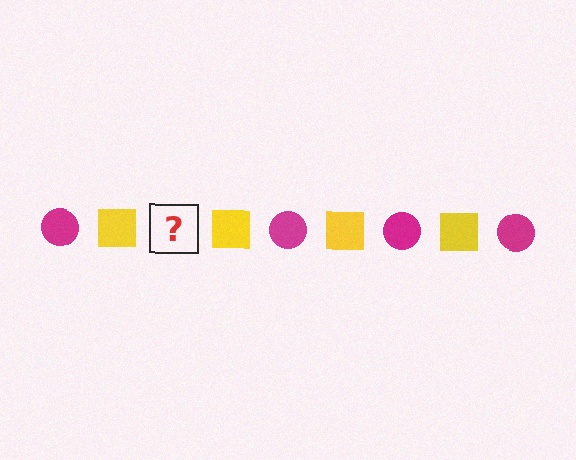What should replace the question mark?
The question mark should be replaced with a magenta circle.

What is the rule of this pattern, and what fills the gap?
The rule is that the pattern alternates between magenta circle and yellow square. The gap should be filled with a magenta circle.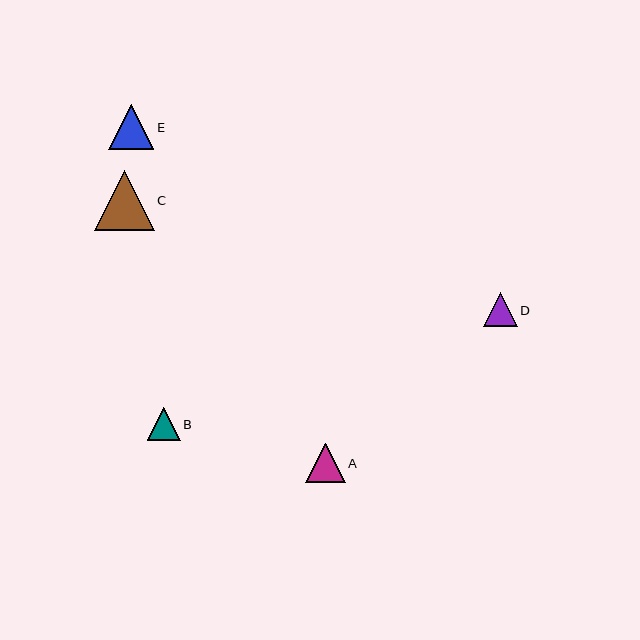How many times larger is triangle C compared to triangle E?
Triangle C is approximately 1.3 times the size of triangle E.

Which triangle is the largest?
Triangle C is the largest with a size of approximately 60 pixels.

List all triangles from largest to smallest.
From largest to smallest: C, E, A, D, B.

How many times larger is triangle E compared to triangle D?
Triangle E is approximately 1.3 times the size of triangle D.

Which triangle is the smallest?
Triangle B is the smallest with a size of approximately 32 pixels.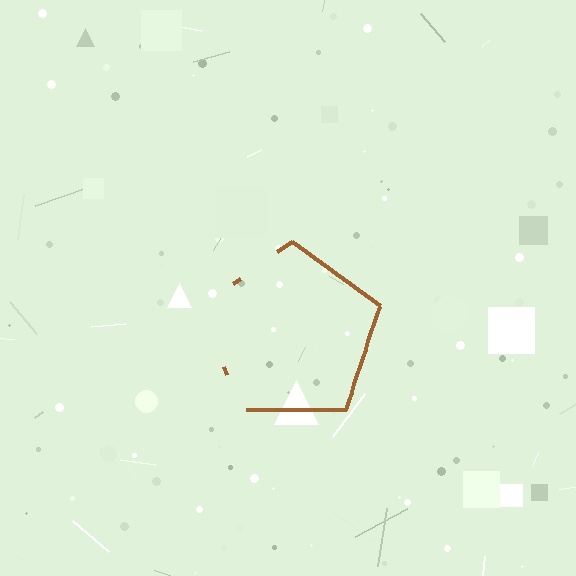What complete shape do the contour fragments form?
The contour fragments form a pentagon.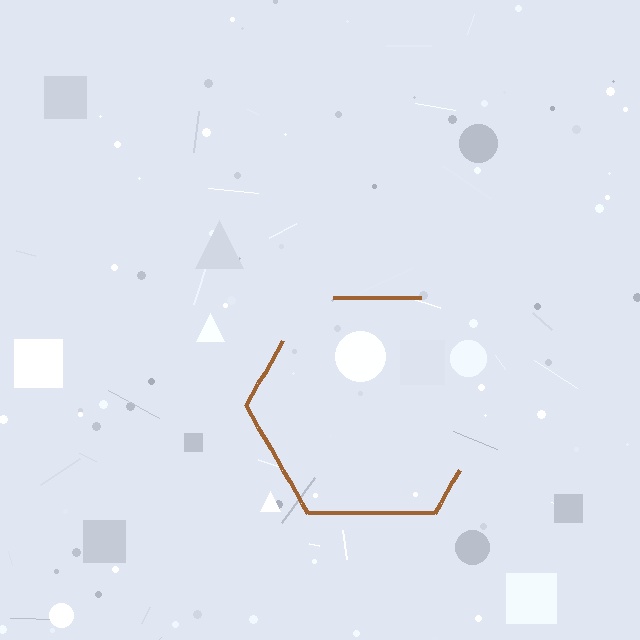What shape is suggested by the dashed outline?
The dashed outline suggests a hexagon.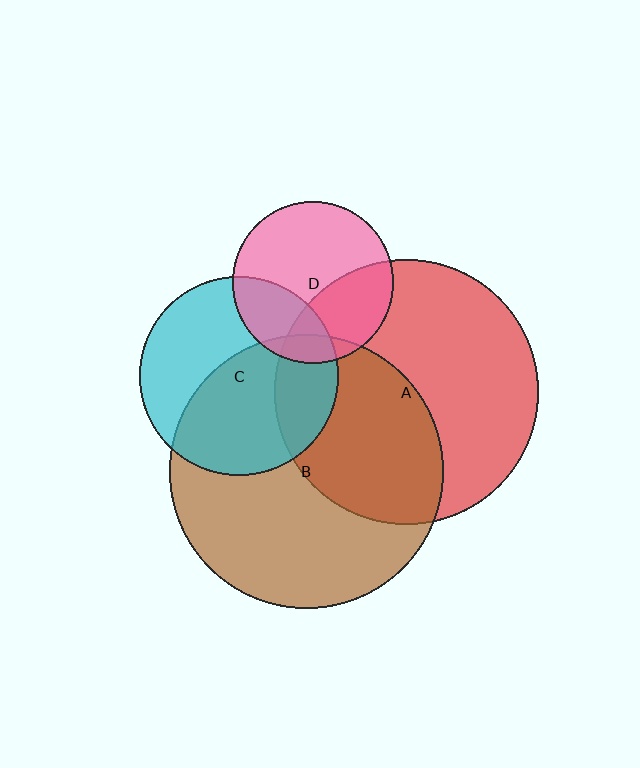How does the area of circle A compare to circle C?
Approximately 1.8 times.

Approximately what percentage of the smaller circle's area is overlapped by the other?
Approximately 35%.